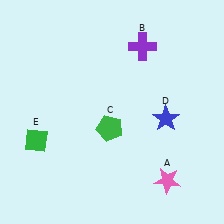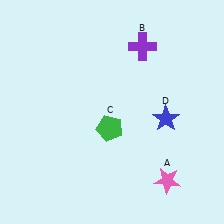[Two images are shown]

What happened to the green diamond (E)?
The green diamond (E) was removed in Image 2. It was in the bottom-left area of Image 1.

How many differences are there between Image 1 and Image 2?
There is 1 difference between the two images.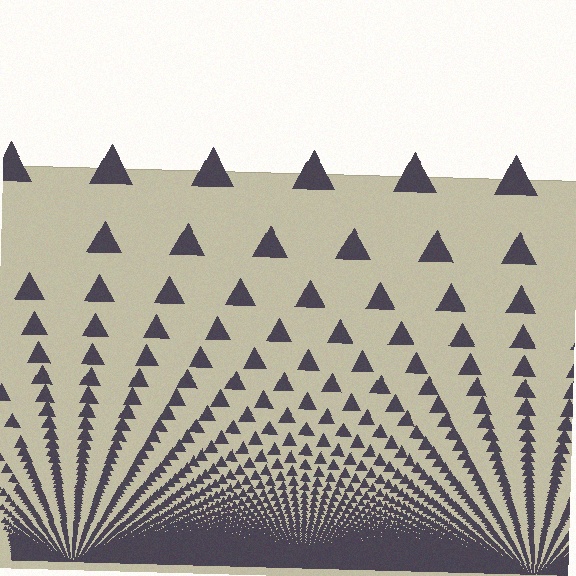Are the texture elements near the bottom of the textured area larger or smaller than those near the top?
Smaller. The gradient is inverted — elements near the bottom are smaller and denser.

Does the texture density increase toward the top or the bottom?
Density increases toward the bottom.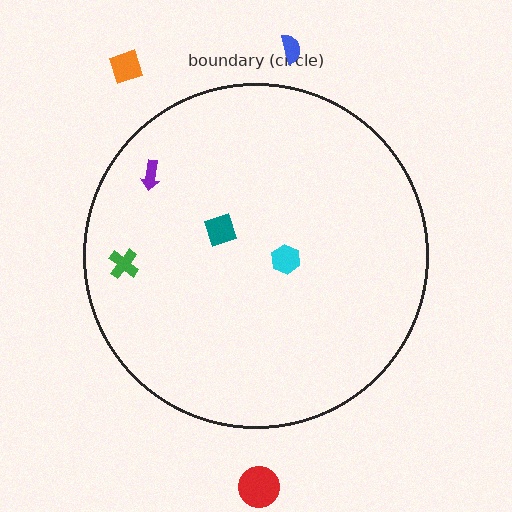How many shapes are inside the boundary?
4 inside, 3 outside.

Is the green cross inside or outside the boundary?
Inside.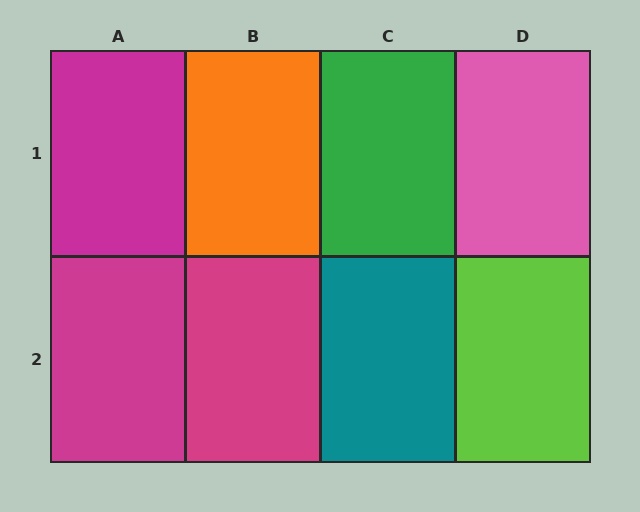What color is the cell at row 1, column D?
Pink.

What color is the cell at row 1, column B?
Orange.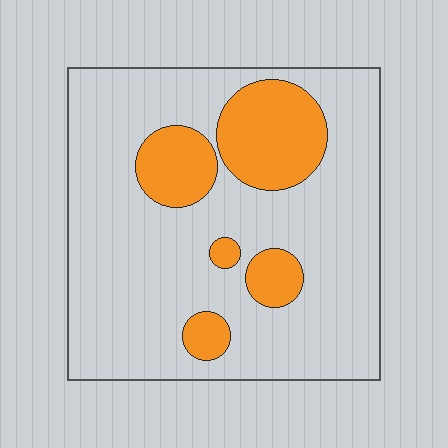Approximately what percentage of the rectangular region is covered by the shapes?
Approximately 20%.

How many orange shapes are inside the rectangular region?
5.